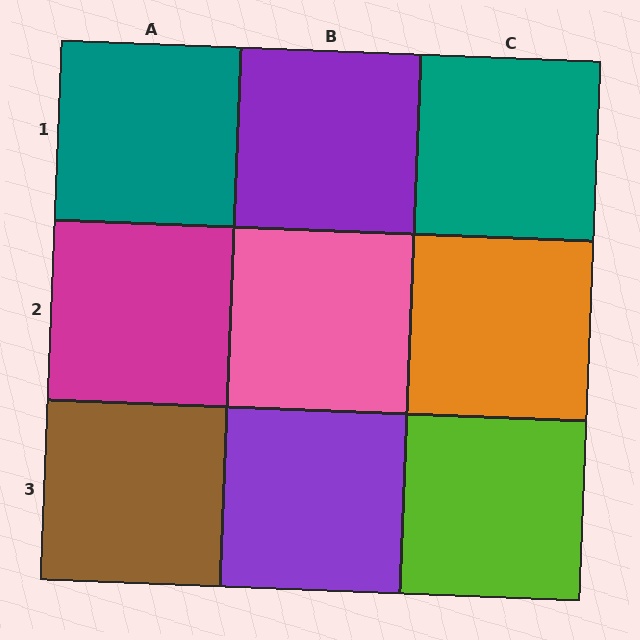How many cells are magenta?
1 cell is magenta.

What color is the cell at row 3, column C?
Lime.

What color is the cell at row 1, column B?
Purple.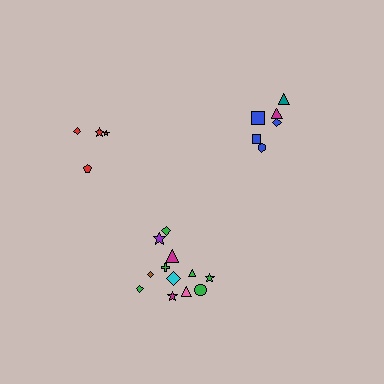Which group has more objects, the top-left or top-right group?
The top-right group.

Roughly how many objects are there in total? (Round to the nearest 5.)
Roughly 20 objects in total.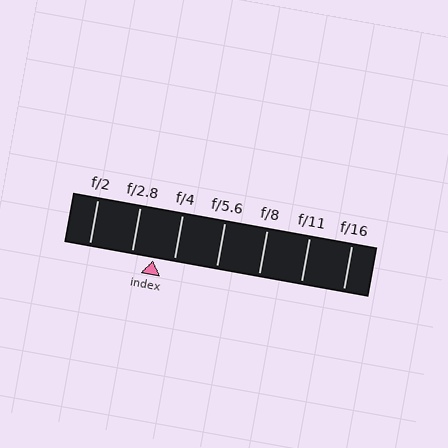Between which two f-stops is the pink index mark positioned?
The index mark is between f/2.8 and f/4.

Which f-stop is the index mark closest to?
The index mark is closest to f/4.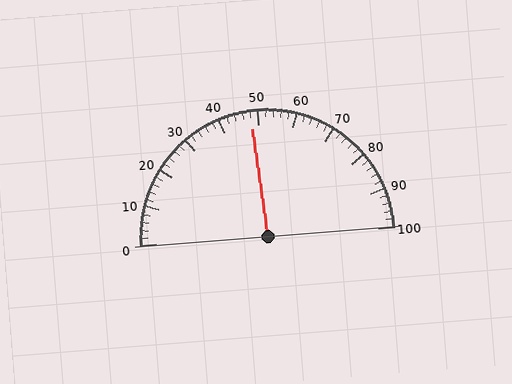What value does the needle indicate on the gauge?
The needle indicates approximately 48.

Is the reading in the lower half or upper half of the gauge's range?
The reading is in the lower half of the range (0 to 100).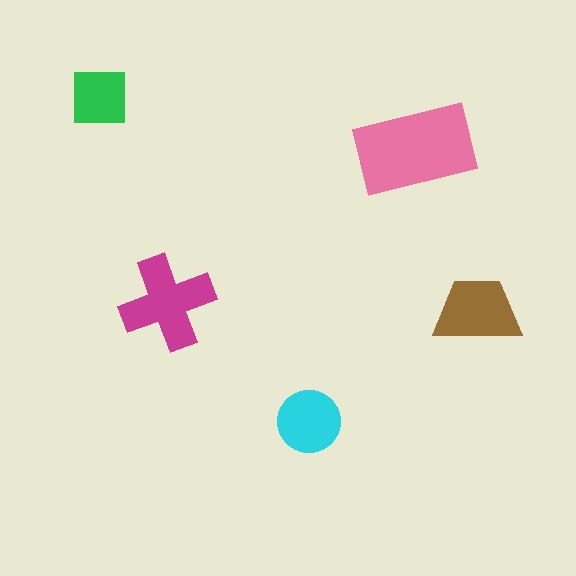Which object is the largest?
The pink rectangle.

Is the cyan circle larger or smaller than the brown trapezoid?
Smaller.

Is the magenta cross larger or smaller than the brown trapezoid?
Larger.